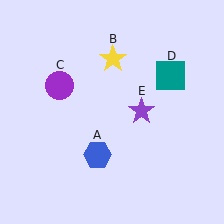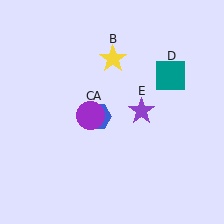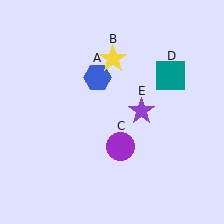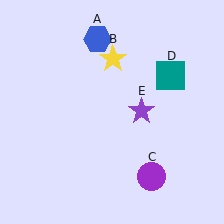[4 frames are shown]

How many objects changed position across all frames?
2 objects changed position: blue hexagon (object A), purple circle (object C).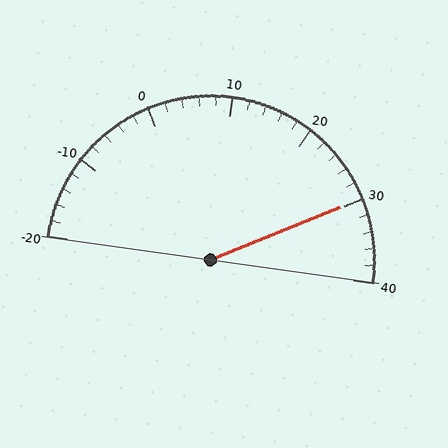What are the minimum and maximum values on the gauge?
The gauge ranges from -20 to 40.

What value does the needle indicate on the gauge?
The needle indicates approximately 30.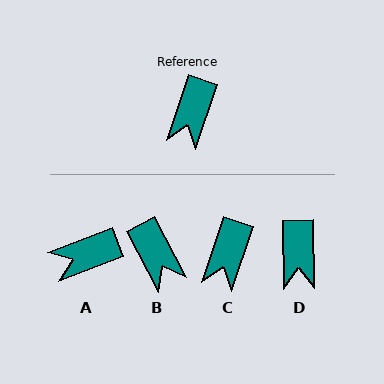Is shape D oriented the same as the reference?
No, it is off by about 20 degrees.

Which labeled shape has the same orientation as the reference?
C.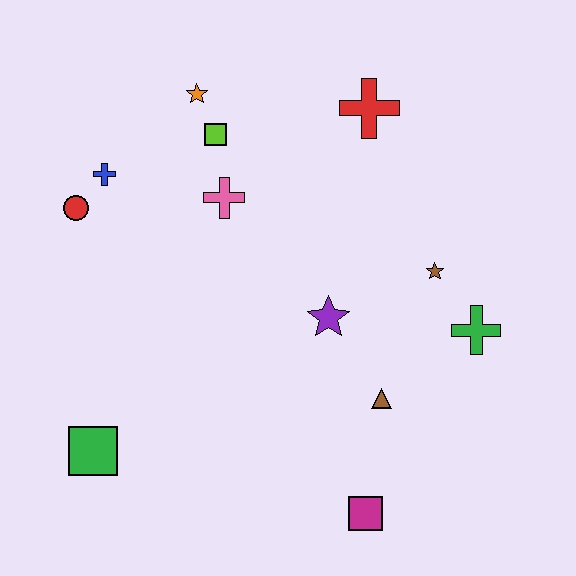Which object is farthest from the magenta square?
The orange star is farthest from the magenta square.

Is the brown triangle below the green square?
No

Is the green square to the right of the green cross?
No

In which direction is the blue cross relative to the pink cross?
The blue cross is to the left of the pink cross.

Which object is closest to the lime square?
The orange star is closest to the lime square.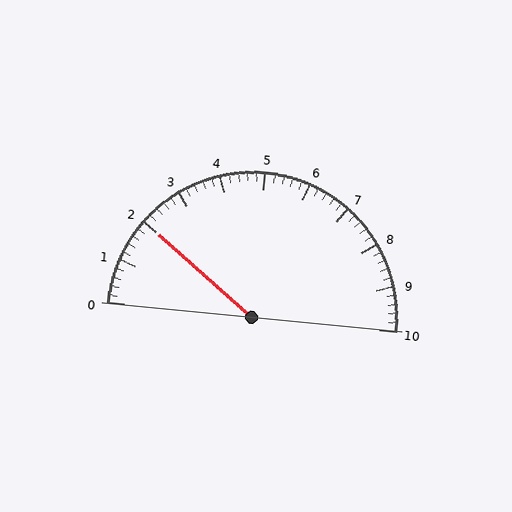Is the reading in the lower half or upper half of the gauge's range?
The reading is in the lower half of the range (0 to 10).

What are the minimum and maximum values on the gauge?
The gauge ranges from 0 to 10.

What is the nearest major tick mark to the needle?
The nearest major tick mark is 2.